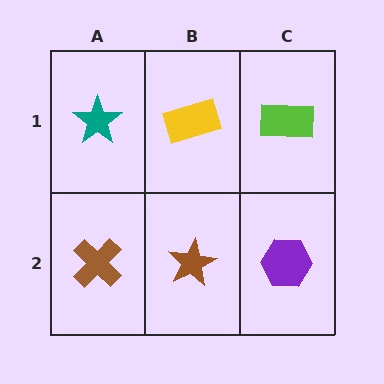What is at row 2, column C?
A purple hexagon.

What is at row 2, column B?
A brown star.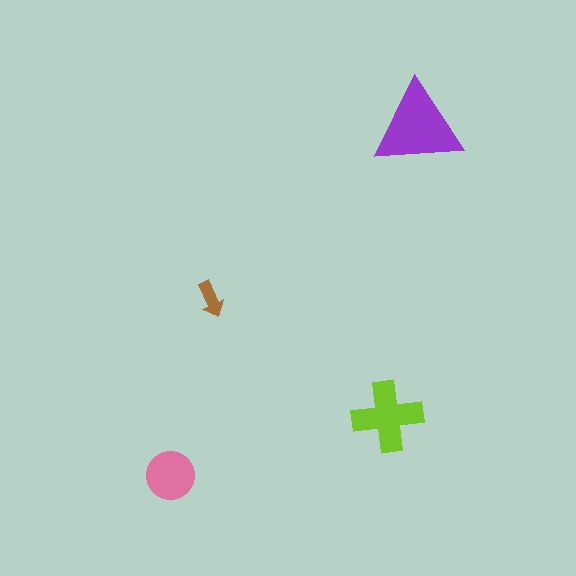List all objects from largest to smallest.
The purple triangle, the lime cross, the pink circle, the brown arrow.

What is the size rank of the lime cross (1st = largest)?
2nd.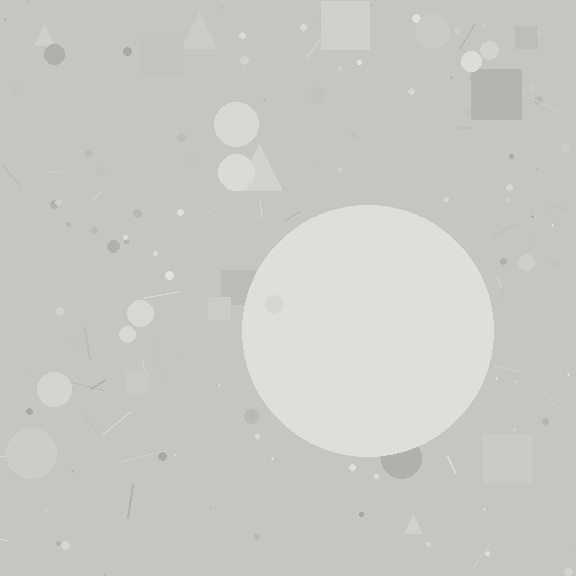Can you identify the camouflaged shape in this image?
The camouflaged shape is a circle.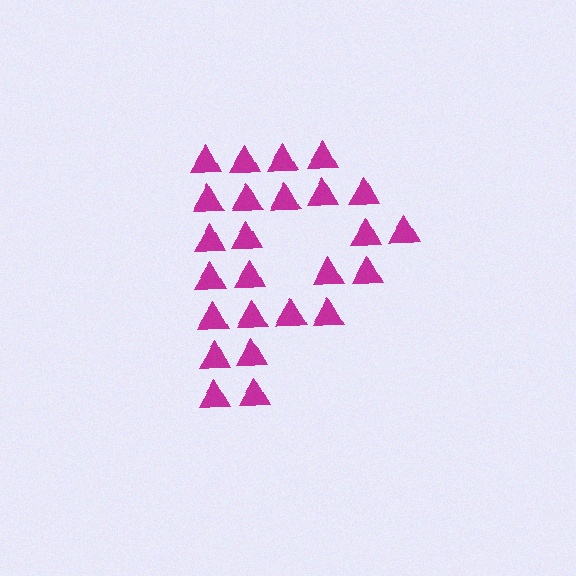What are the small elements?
The small elements are triangles.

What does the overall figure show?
The overall figure shows the letter P.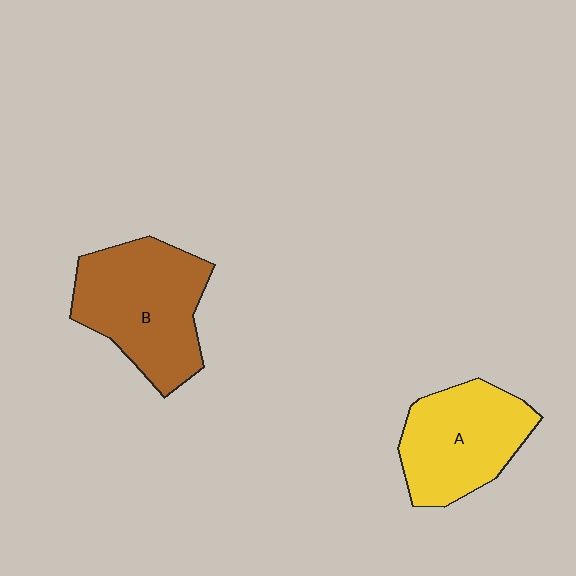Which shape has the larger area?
Shape B (brown).